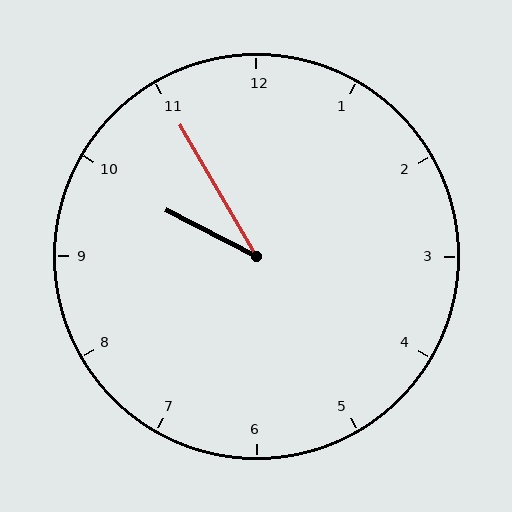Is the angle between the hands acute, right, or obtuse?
It is acute.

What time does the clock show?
9:55.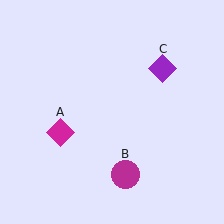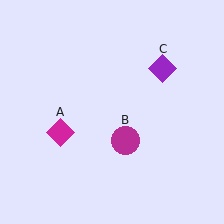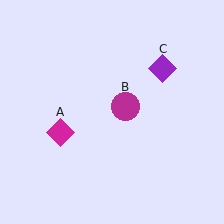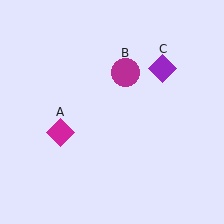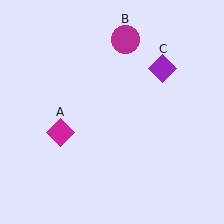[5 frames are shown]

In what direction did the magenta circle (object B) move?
The magenta circle (object B) moved up.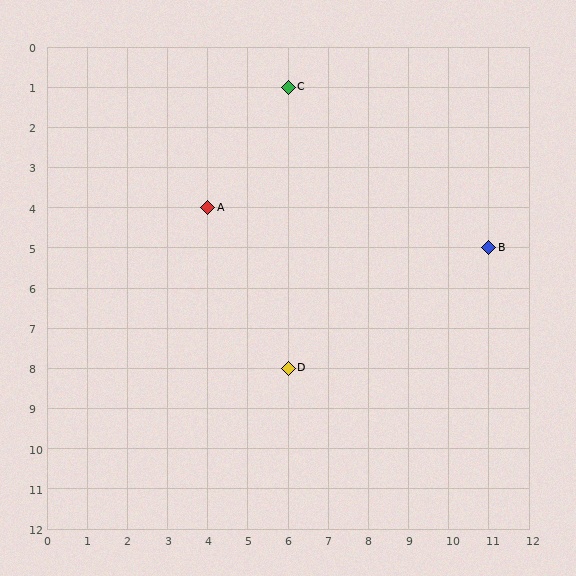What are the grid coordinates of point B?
Point B is at grid coordinates (11, 5).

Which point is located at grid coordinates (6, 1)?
Point C is at (6, 1).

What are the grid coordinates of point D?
Point D is at grid coordinates (6, 8).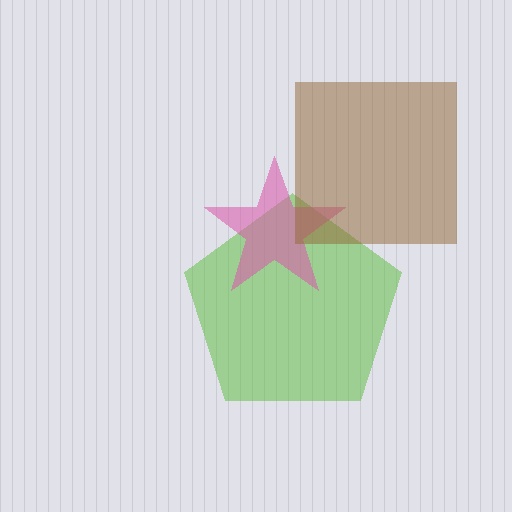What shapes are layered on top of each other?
The layered shapes are: a lime pentagon, a pink star, a brown square.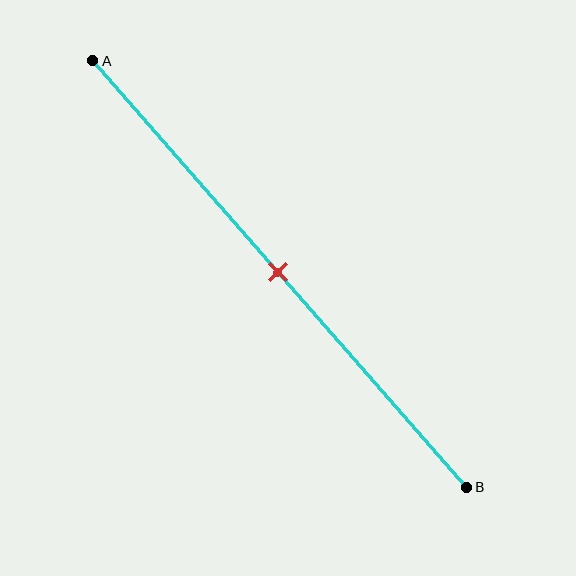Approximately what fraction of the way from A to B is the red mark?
The red mark is approximately 50% of the way from A to B.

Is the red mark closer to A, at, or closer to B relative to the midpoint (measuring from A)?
The red mark is approximately at the midpoint of segment AB.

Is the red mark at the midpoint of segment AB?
Yes, the mark is approximately at the midpoint.